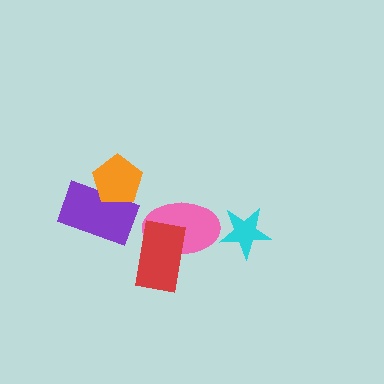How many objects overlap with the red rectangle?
1 object overlaps with the red rectangle.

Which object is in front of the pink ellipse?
The red rectangle is in front of the pink ellipse.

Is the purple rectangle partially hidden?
Yes, it is partially covered by another shape.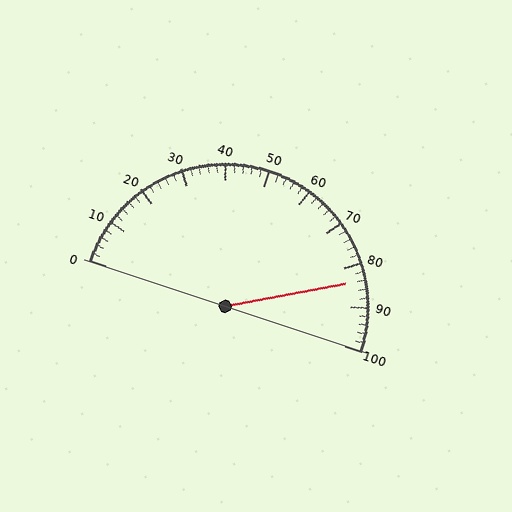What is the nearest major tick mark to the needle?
The nearest major tick mark is 80.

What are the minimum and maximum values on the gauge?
The gauge ranges from 0 to 100.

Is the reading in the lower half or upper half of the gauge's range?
The reading is in the upper half of the range (0 to 100).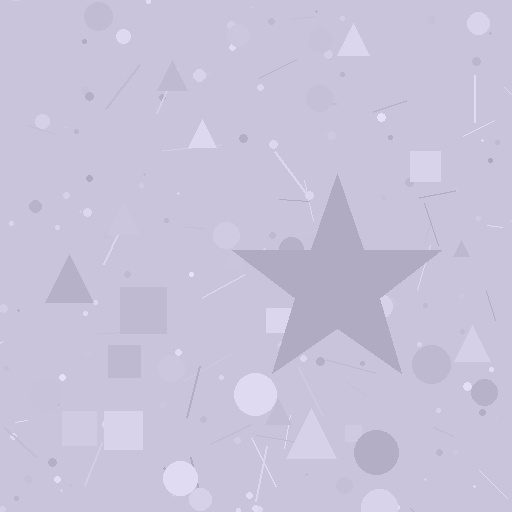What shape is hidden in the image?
A star is hidden in the image.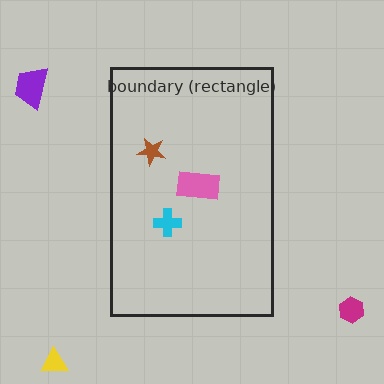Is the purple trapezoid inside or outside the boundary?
Outside.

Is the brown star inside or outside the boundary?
Inside.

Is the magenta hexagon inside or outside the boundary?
Outside.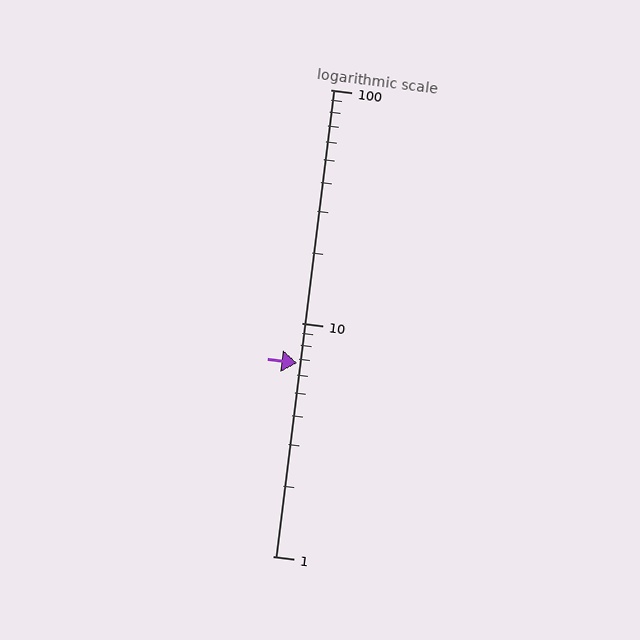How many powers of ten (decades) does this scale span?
The scale spans 2 decades, from 1 to 100.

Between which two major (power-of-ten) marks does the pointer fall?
The pointer is between 1 and 10.